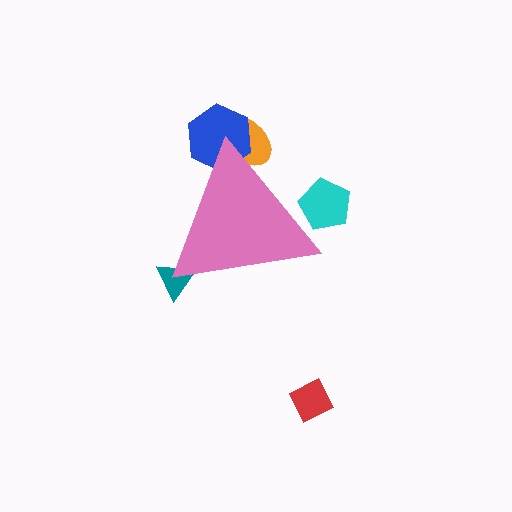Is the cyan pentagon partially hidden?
Yes, the cyan pentagon is partially hidden behind the pink triangle.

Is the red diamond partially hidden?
No, the red diamond is fully visible.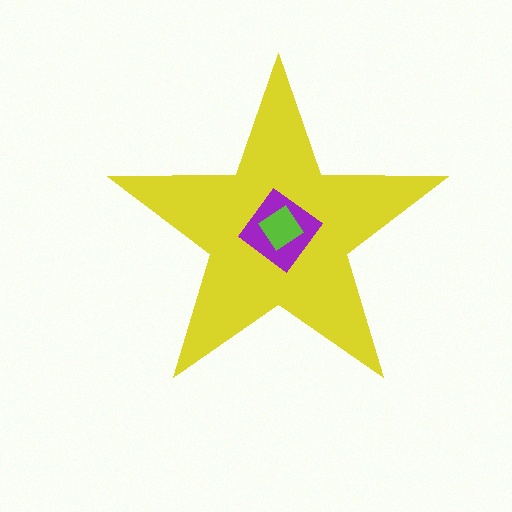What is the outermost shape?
The yellow star.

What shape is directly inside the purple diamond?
The lime diamond.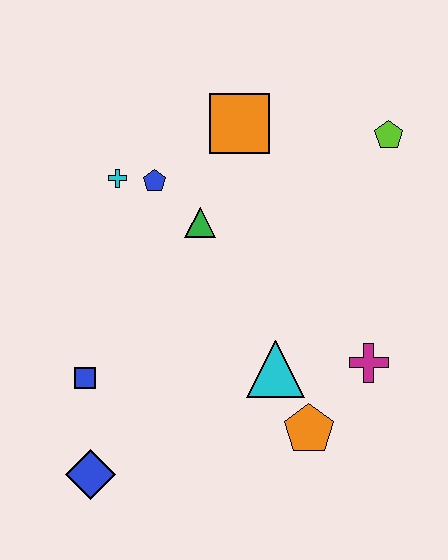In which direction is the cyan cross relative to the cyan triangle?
The cyan cross is above the cyan triangle.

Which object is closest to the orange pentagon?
The cyan triangle is closest to the orange pentagon.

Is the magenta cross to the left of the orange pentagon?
No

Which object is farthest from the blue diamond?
The lime pentagon is farthest from the blue diamond.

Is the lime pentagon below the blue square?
No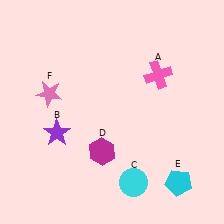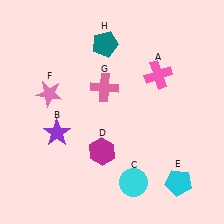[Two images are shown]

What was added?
A pink cross (G), a teal pentagon (H) were added in Image 2.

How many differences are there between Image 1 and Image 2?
There are 2 differences between the two images.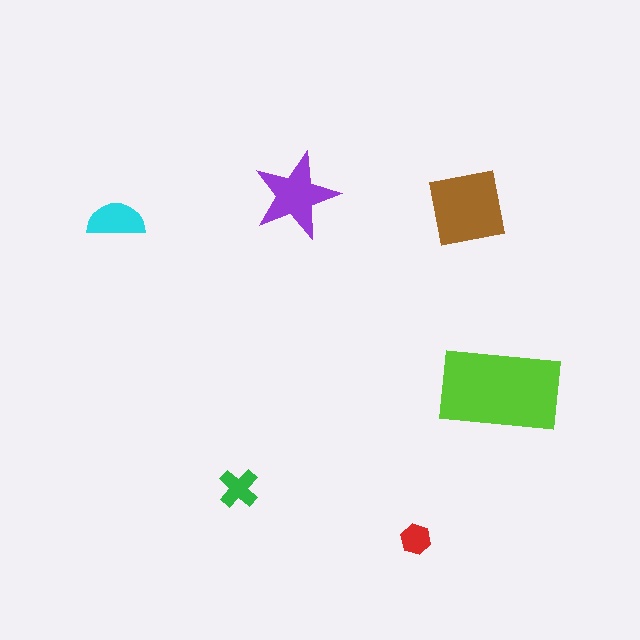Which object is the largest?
The lime rectangle.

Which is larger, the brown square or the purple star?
The brown square.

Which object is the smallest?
The red hexagon.